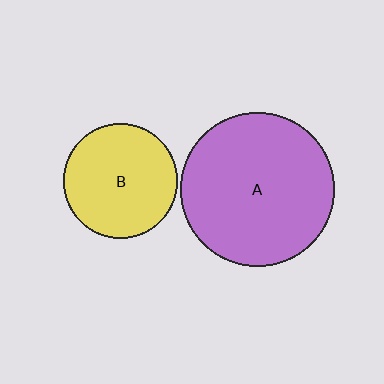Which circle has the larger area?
Circle A (purple).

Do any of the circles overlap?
No, none of the circles overlap.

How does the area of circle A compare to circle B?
Approximately 1.8 times.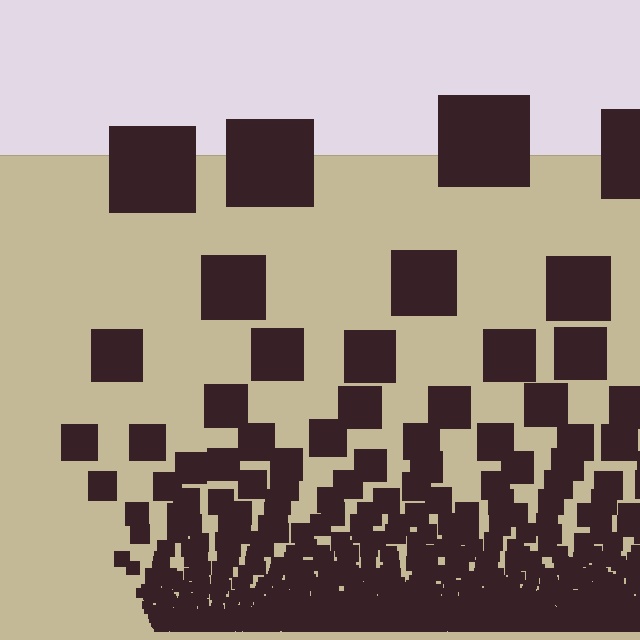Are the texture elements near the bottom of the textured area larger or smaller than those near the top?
Smaller. The gradient is inverted — elements near the bottom are smaller and denser.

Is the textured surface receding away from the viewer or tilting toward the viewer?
The surface appears to tilt toward the viewer. Texture elements get larger and sparser toward the top.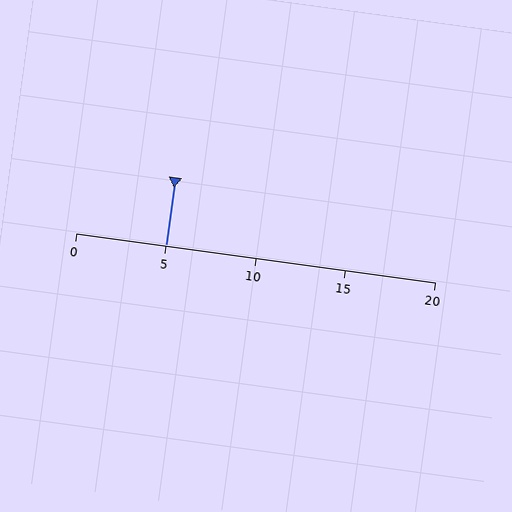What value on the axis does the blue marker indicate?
The marker indicates approximately 5.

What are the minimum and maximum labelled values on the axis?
The axis runs from 0 to 20.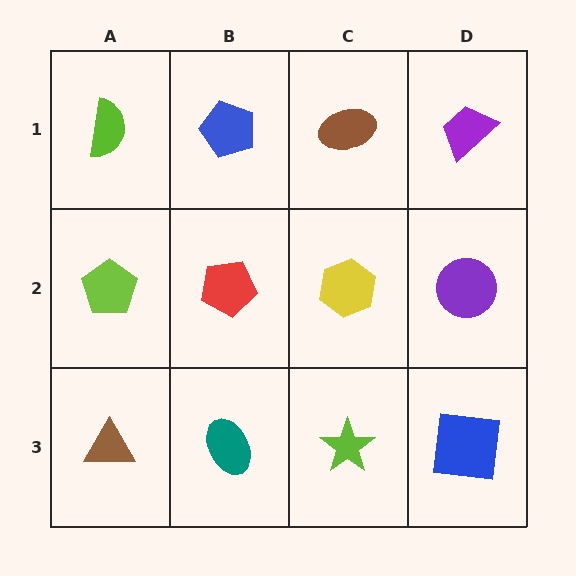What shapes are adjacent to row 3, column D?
A purple circle (row 2, column D), a lime star (row 3, column C).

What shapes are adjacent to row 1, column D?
A purple circle (row 2, column D), a brown ellipse (row 1, column C).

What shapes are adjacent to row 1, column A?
A lime pentagon (row 2, column A), a blue pentagon (row 1, column B).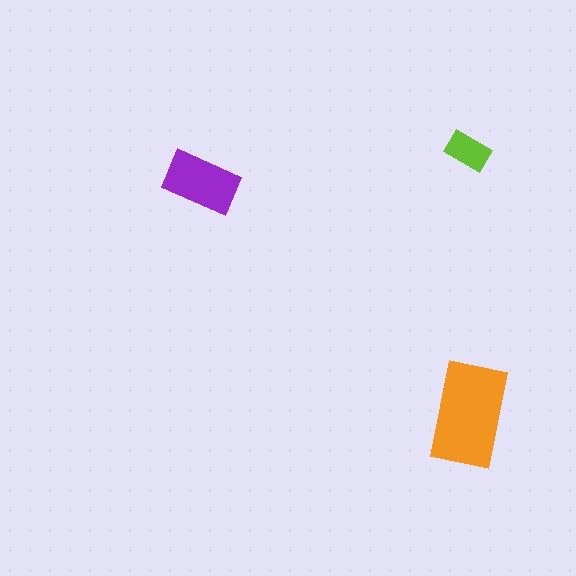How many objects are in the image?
There are 3 objects in the image.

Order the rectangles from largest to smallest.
the orange one, the purple one, the lime one.